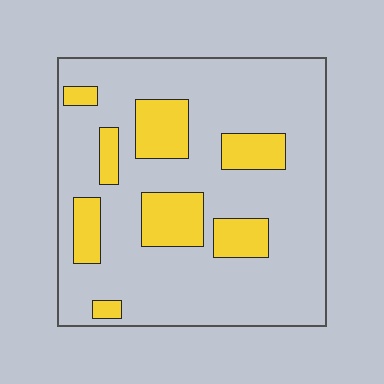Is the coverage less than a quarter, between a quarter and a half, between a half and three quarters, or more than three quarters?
Less than a quarter.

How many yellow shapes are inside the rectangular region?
8.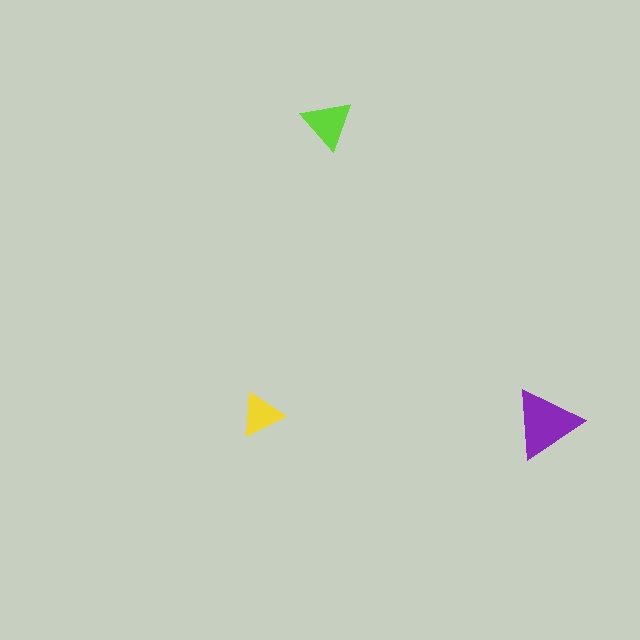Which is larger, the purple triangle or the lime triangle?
The purple one.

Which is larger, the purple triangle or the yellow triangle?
The purple one.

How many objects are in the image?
There are 3 objects in the image.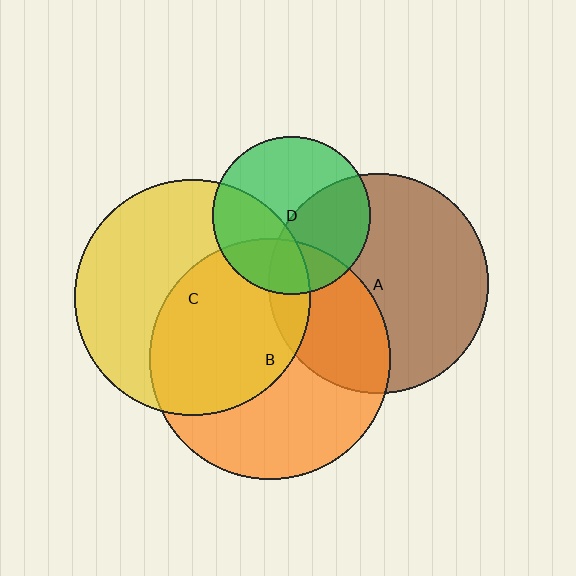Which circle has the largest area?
Circle B (orange).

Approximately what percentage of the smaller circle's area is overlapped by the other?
Approximately 40%.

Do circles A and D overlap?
Yes.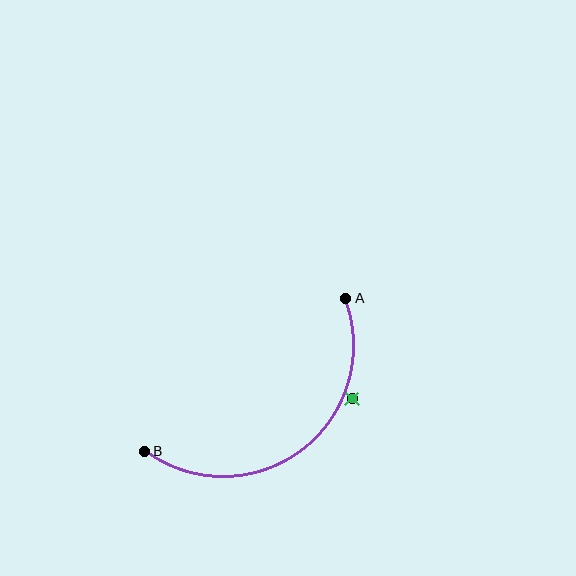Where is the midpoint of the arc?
The arc midpoint is the point on the curve farthest from the straight line joining A and B. It sits below and to the right of that line.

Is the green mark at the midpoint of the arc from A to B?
No — the green mark does not lie on the arc at all. It sits slightly outside the curve.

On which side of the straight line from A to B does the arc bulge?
The arc bulges below and to the right of the straight line connecting A and B.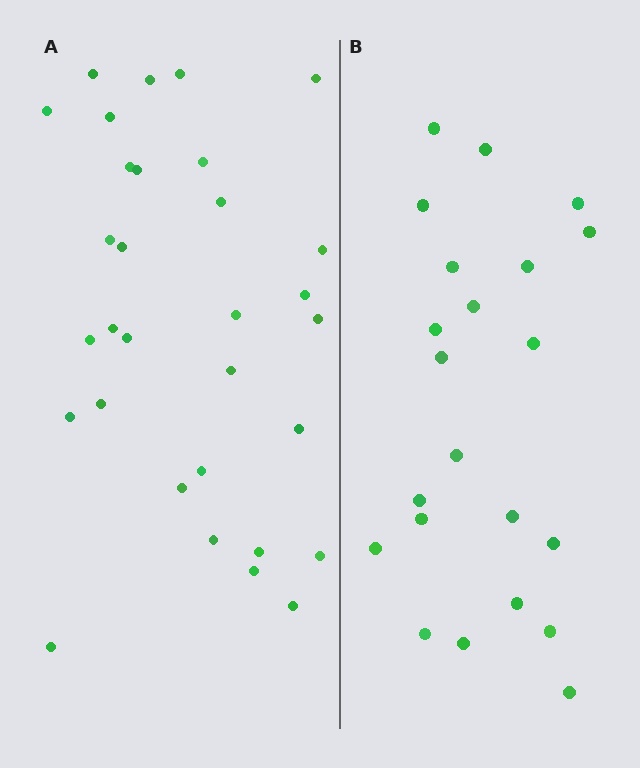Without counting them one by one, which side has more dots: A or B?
Region A (the left region) has more dots.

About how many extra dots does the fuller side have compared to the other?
Region A has roughly 8 or so more dots than region B.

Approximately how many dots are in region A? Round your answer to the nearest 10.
About 30 dots. (The exact count is 31, which rounds to 30.)